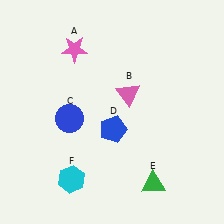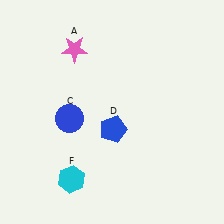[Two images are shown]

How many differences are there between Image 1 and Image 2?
There are 2 differences between the two images.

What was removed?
The pink triangle (B), the green triangle (E) were removed in Image 2.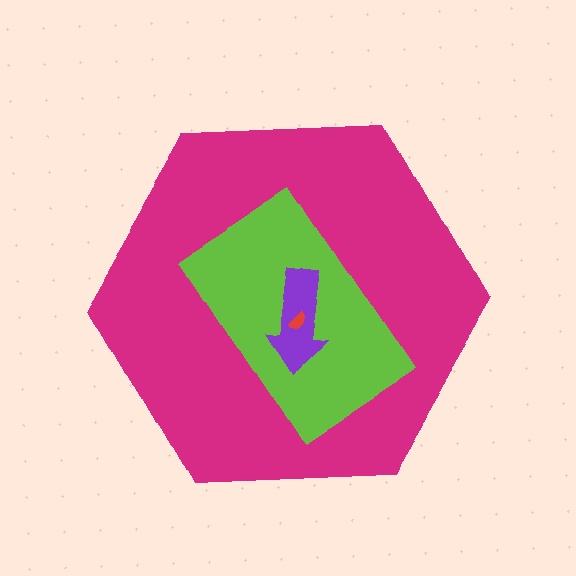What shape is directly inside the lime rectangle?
The purple arrow.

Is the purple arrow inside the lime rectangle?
Yes.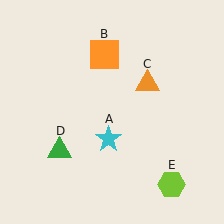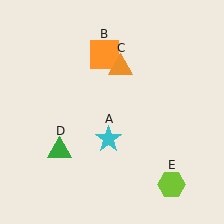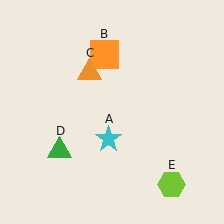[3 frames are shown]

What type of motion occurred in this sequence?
The orange triangle (object C) rotated counterclockwise around the center of the scene.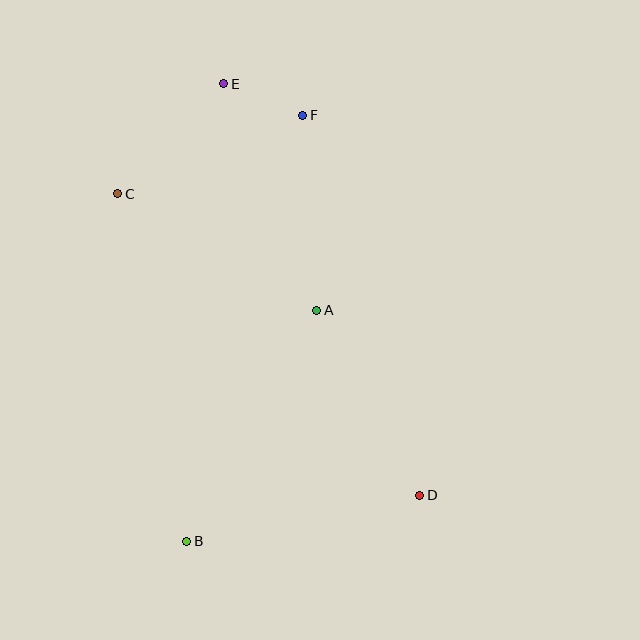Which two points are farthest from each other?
Points B and E are farthest from each other.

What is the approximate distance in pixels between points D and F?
The distance between D and F is approximately 397 pixels.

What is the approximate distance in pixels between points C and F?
The distance between C and F is approximately 201 pixels.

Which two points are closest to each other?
Points E and F are closest to each other.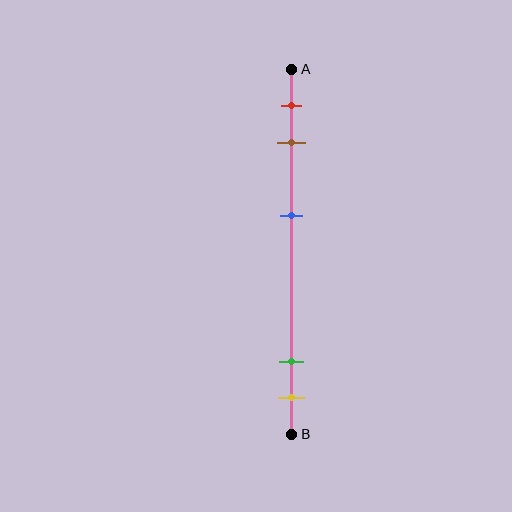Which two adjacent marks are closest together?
The green and yellow marks are the closest adjacent pair.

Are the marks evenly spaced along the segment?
No, the marks are not evenly spaced.